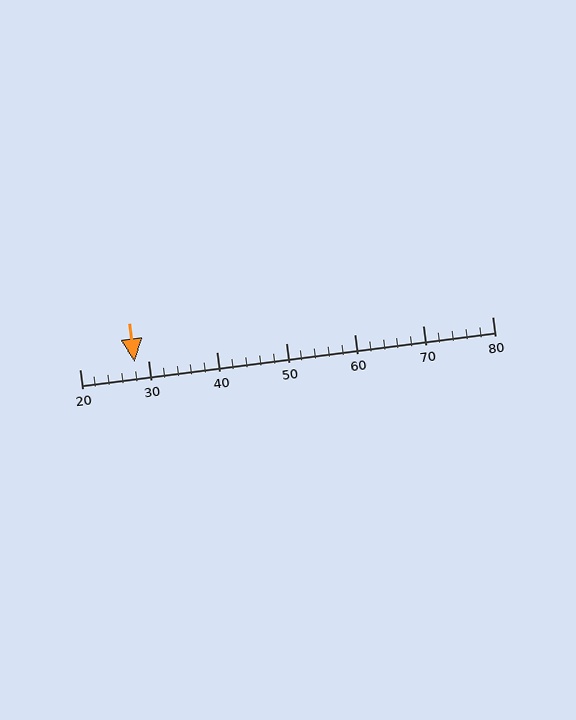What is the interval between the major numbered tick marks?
The major tick marks are spaced 10 units apart.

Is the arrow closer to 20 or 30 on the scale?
The arrow is closer to 30.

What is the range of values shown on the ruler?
The ruler shows values from 20 to 80.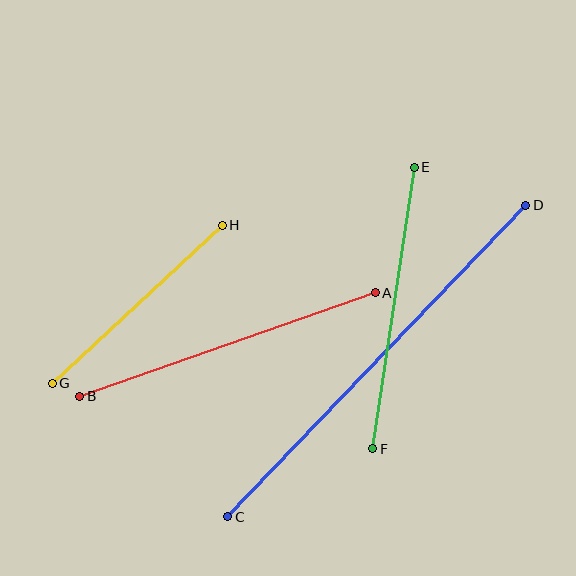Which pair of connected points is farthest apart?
Points C and D are farthest apart.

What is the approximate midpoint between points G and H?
The midpoint is at approximately (137, 304) pixels.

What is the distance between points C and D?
The distance is approximately 431 pixels.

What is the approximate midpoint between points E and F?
The midpoint is at approximately (393, 308) pixels.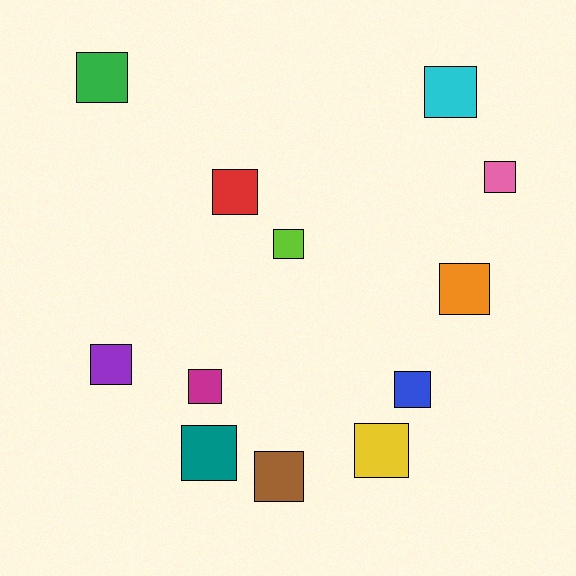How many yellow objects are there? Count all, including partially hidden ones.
There is 1 yellow object.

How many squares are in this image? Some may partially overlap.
There are 12 squares.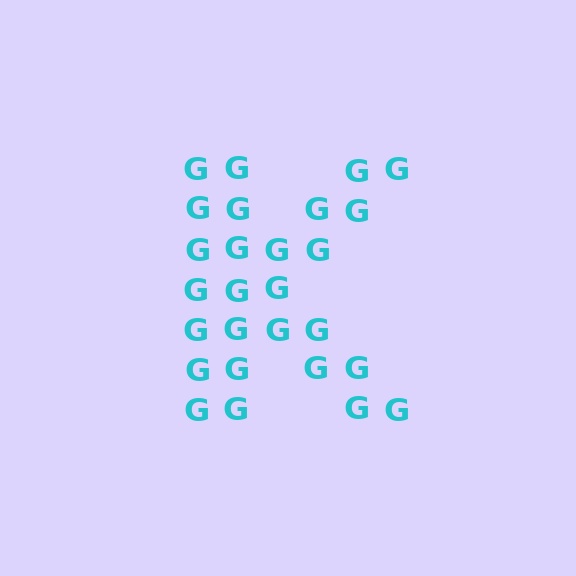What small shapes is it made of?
It is made of small letter G's.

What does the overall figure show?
The overall figure shows the letter K.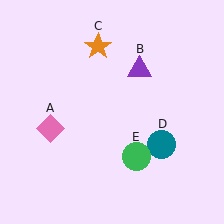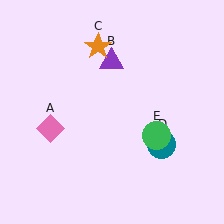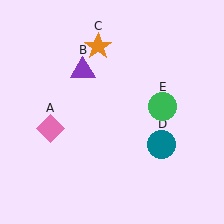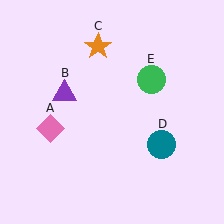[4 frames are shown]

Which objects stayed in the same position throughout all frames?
Pink diamond (object A) and orange star (object C) and teal circle (object D) remained stationary.